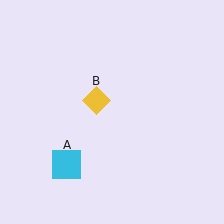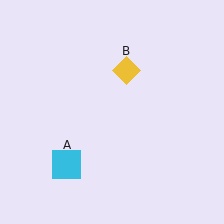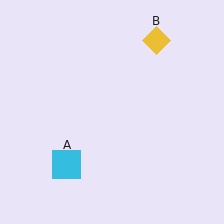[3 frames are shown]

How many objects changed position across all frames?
1 object changed position: yellow diamond (object B).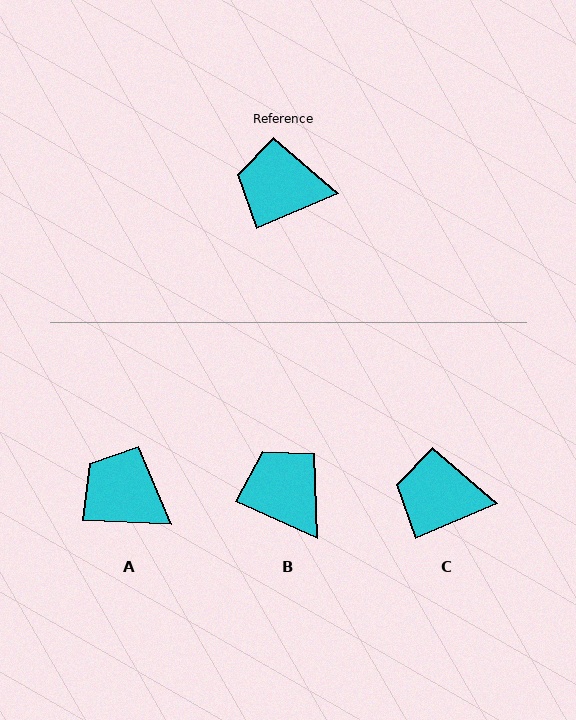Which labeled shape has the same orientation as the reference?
C.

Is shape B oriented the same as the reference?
No, it is off by about 48 degrees.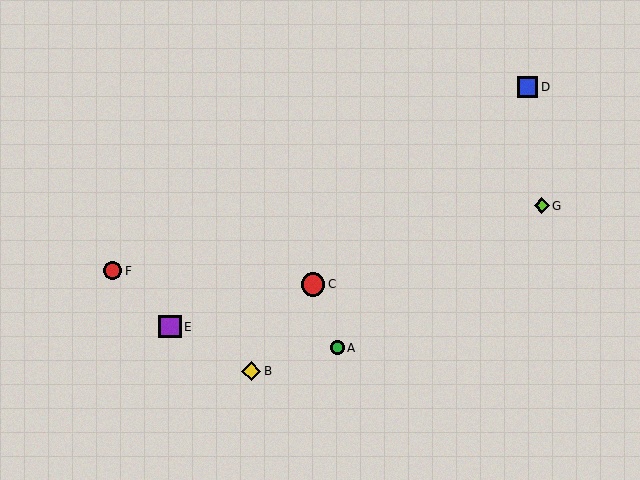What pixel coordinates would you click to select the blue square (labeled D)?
Click at (527, 87) to select the blue square D.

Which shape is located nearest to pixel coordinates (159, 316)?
The purple square (labeled E) at (170, 327) is nearest to that location.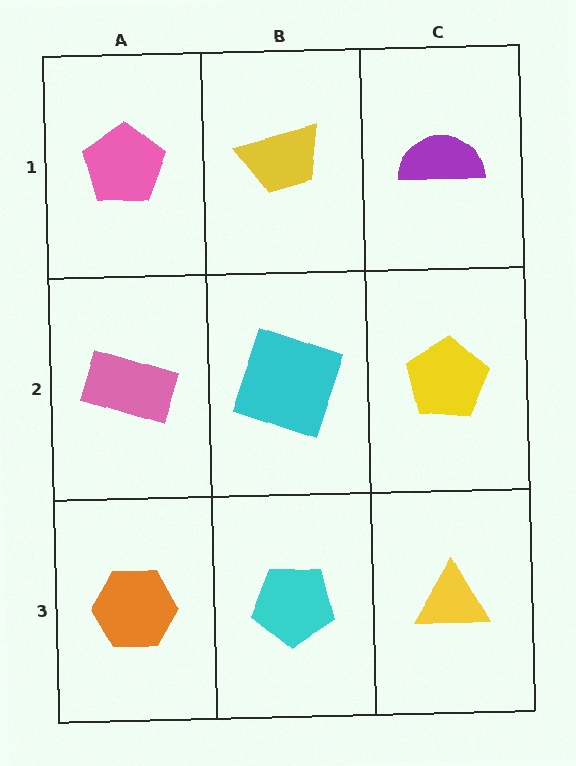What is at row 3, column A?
An orange hexagon.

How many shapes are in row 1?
3 shapes.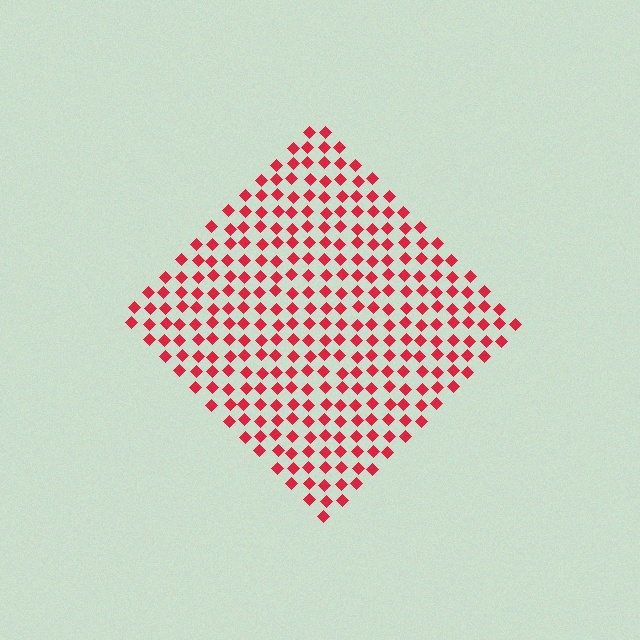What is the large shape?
The large shape is a diamond.